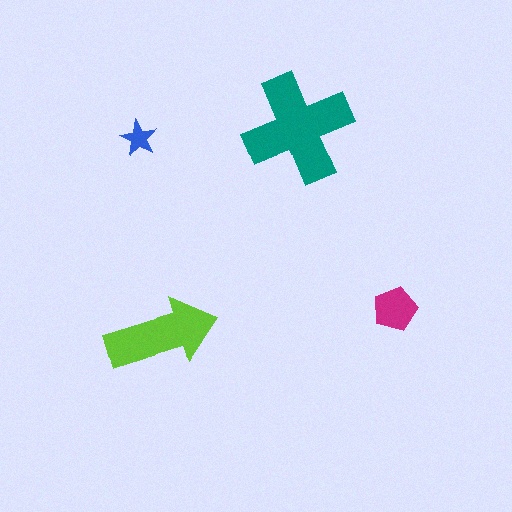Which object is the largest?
The teal cross.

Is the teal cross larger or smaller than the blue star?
Larger.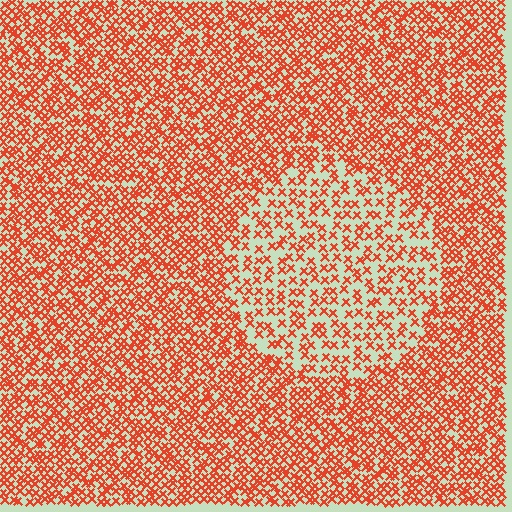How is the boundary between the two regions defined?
The boundary is defined by a change in element density (approximately 1.9x ratio). All elements are the same color, size, and shape.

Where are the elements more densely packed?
The elements are more densely packed outside the circle boundary.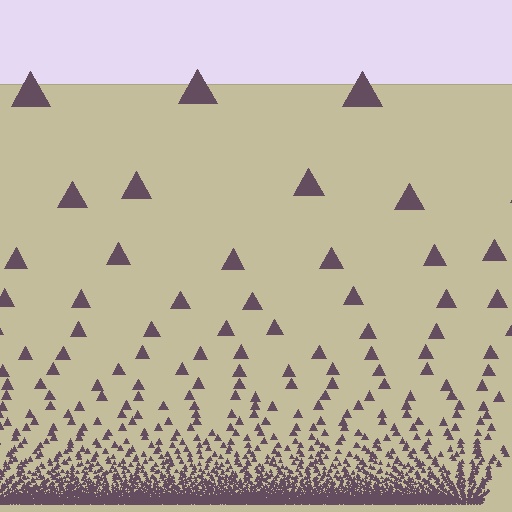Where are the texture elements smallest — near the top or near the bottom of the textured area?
Near the bottom.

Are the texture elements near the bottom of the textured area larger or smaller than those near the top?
Smaller. The gradient is inverted — elements near the bottom are smaller and denser.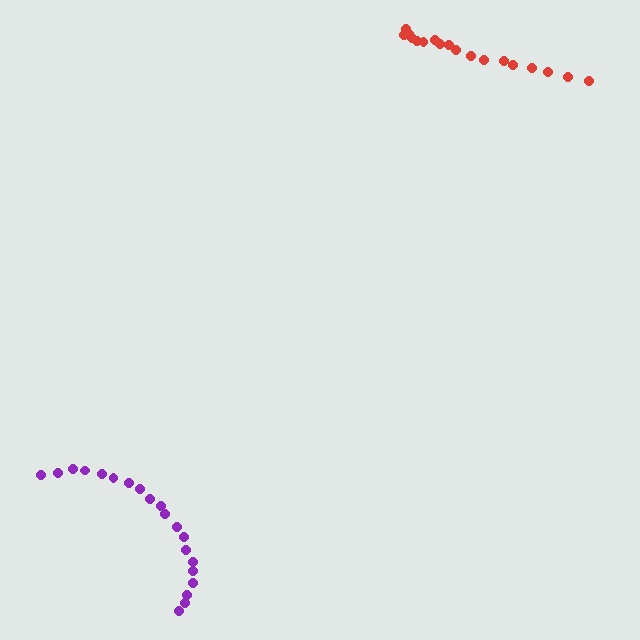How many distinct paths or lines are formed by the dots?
There are 2 distinct paths.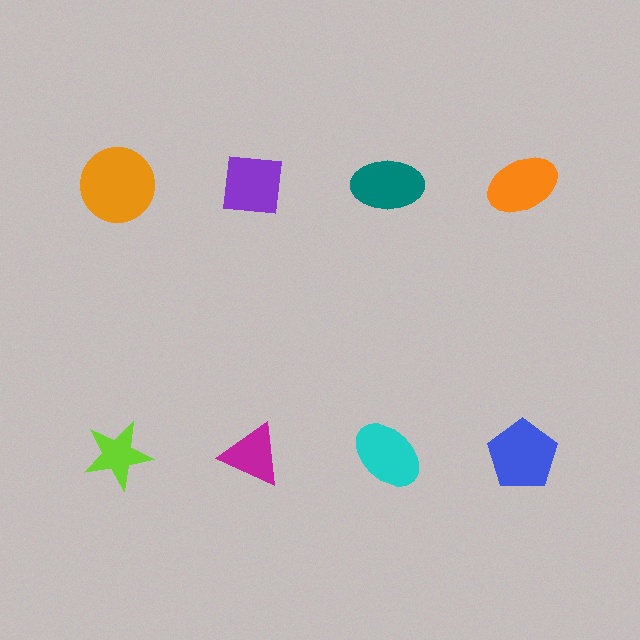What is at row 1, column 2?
A purple square.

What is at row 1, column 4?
An orange ellipse.